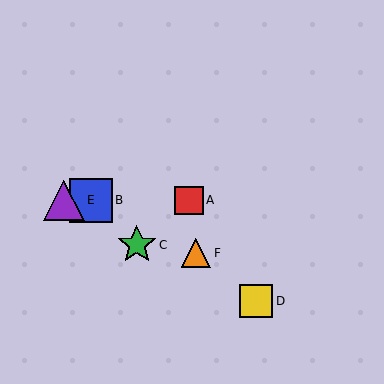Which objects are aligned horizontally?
Objects A, B, E are aligned horizontally.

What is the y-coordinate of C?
Object C is at y≈245.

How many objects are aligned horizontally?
3 objects (A, B, E) are aligned horizontally.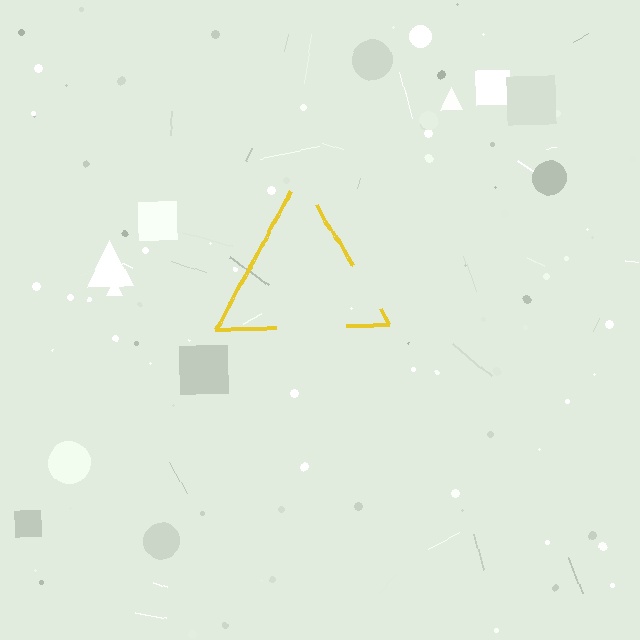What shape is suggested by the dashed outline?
The dashed outline suggests a triangle.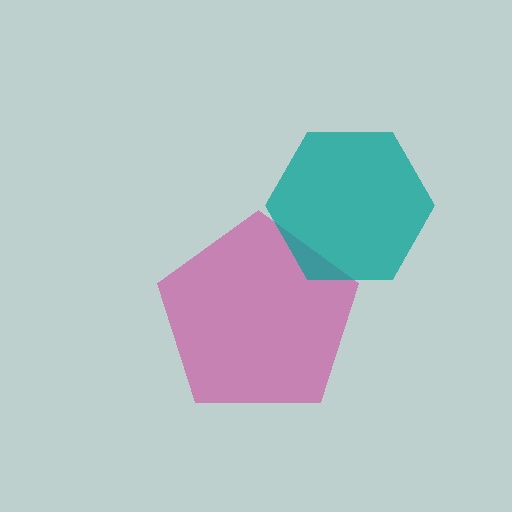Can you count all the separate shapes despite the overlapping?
Yes, there are 2 separate shapes.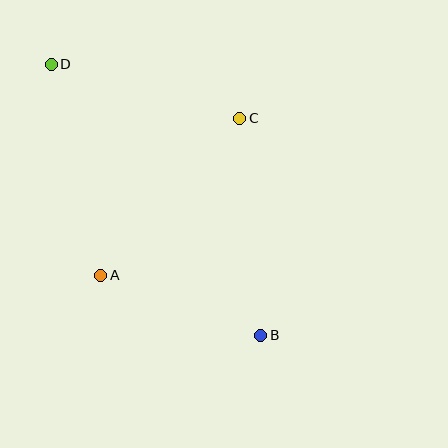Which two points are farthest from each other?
Points B and D are farthest from each other.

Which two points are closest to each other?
Points A and B are closest to each other.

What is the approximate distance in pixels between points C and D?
The distance between C and D is approximately 196 pixels.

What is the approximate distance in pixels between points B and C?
The distance between B and C is approximately 218 pixels.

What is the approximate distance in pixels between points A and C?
The distance between A and C is approximately 210 pixels.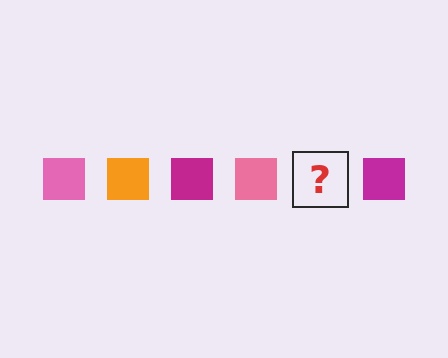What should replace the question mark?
The question mark should be replaced with an orange square.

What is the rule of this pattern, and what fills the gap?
The rule is that the pattern cycles through pink, orange, magenta squares. The gap should be filled with an orange square.